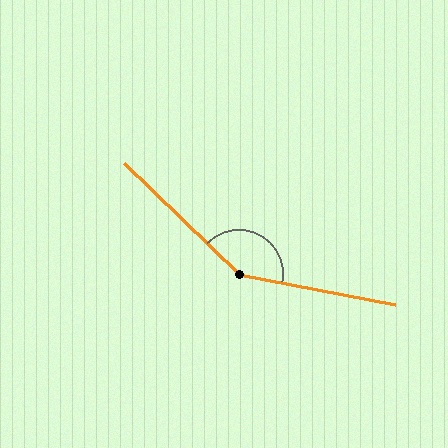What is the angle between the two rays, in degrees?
Approximately 147 degrees.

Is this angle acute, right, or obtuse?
It is obtuse.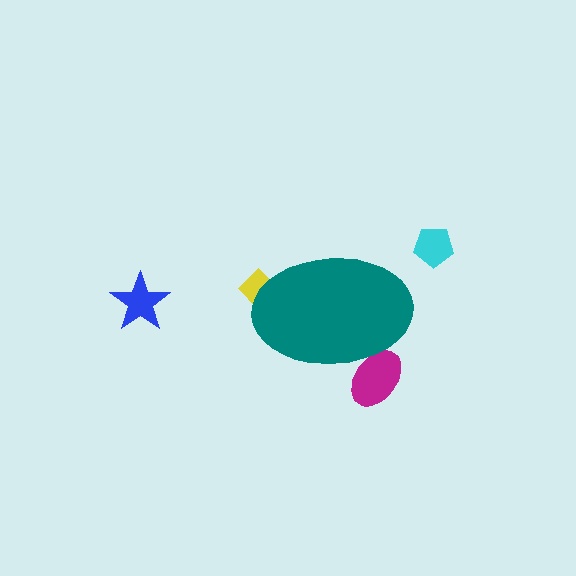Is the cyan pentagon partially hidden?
No, the cyan pentagon is fully visible.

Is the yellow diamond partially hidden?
Yes, the yellow diamond is partially hidden behind the teal ellipse.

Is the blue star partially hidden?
No, the blue star is fully visible.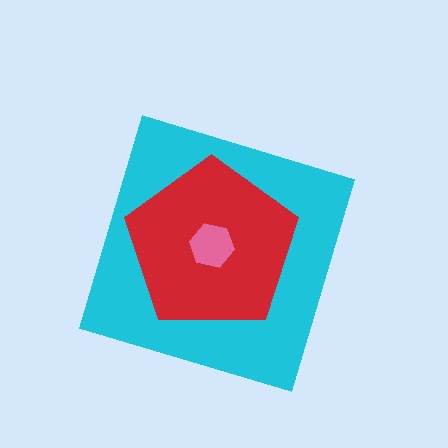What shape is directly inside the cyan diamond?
The red pentagon.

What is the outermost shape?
The cyan diamond.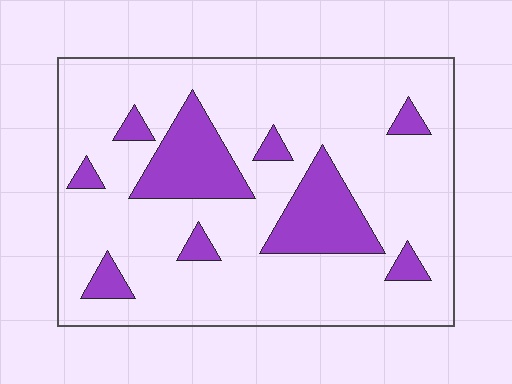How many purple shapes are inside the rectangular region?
9.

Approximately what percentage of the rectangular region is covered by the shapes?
Approximately 20%.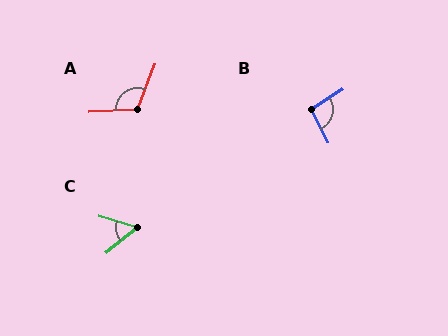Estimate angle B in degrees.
Approximately 98 degrees.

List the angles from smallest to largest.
C (55°), B (98°), A (115°).